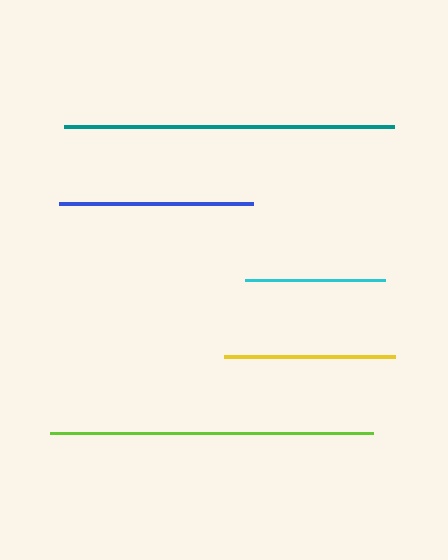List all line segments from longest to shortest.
From longest to shortest: teal, lime, blue, yellow, cyan.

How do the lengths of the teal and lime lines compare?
The teal and lime lines are approximately the same length.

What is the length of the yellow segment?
The yellow segment is approximately 172 pixels long.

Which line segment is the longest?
The teal line is the longest at approximately 330 pixels.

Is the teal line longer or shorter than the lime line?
The teal line is longer than the lime line.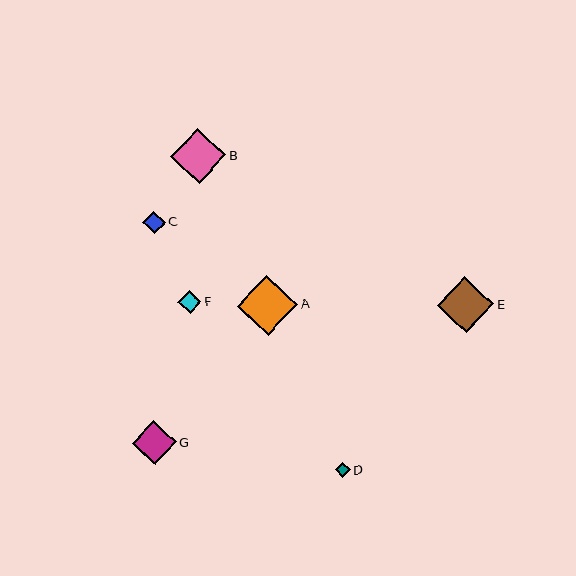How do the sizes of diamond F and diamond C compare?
Diamond F and diamond C are approximately the same size.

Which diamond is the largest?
Diamond A is the largest with a size of approximately 60 pixels.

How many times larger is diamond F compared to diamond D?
Diamond F is approximately 1.5 times the size of diamond D.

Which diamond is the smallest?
Diamond D is the smallest with a size of approximately 15 pixels.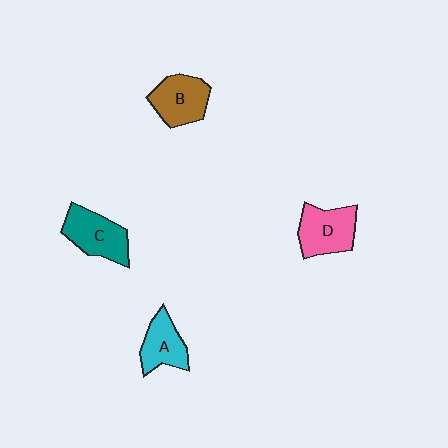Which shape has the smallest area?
Shape A (cyan).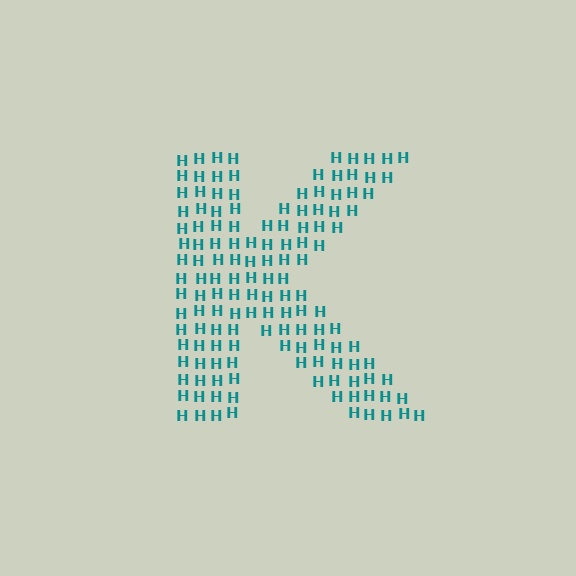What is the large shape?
The large shape is the letter K.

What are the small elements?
The small elements are letter H's.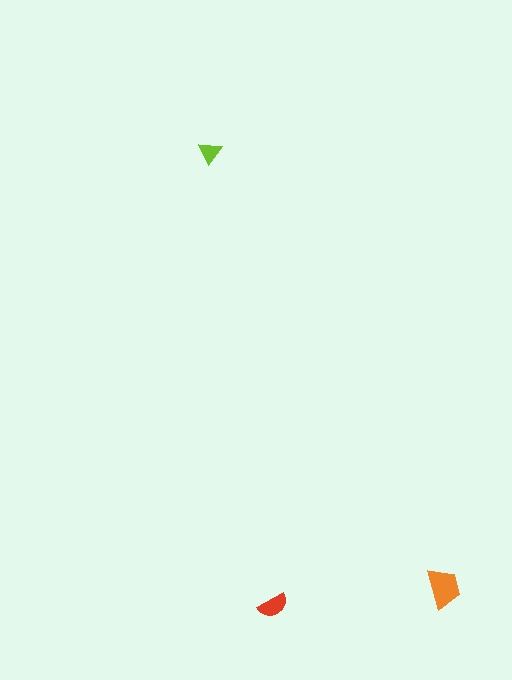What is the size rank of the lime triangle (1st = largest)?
3rd.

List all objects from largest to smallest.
The orange trapezoid, the red semicircle, the lime triangle.